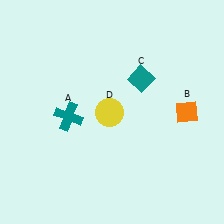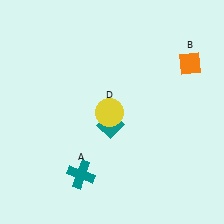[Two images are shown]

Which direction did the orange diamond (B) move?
The orange diamond (B) moved up.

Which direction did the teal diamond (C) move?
The teal diamond (C) moved down.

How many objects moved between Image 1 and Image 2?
3 objects moved between the two images.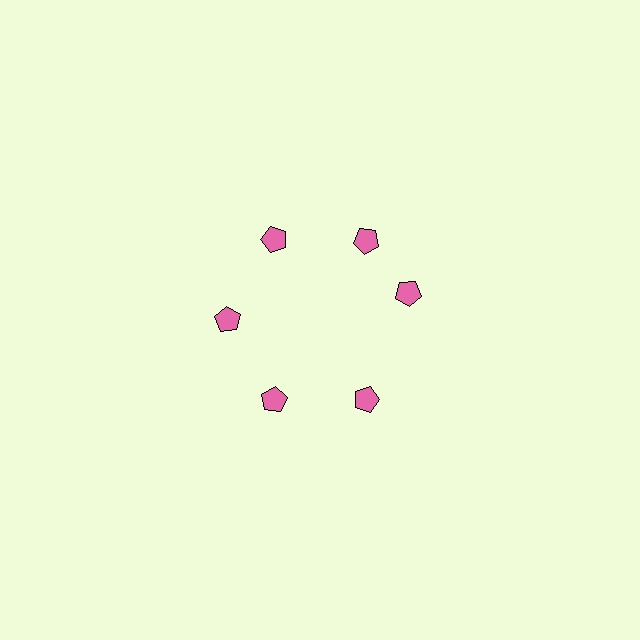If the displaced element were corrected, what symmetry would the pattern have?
It would have 6-fold rotational symmetry — the pattern would map onto itself every 60 degrees.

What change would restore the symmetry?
The symmetry would be restored by rotating it back into even spacing with its neighbors so that all 6 pentagons sit at equal angles and equal distance from the center.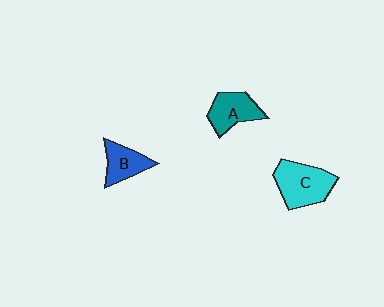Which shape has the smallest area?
Shape B (blue).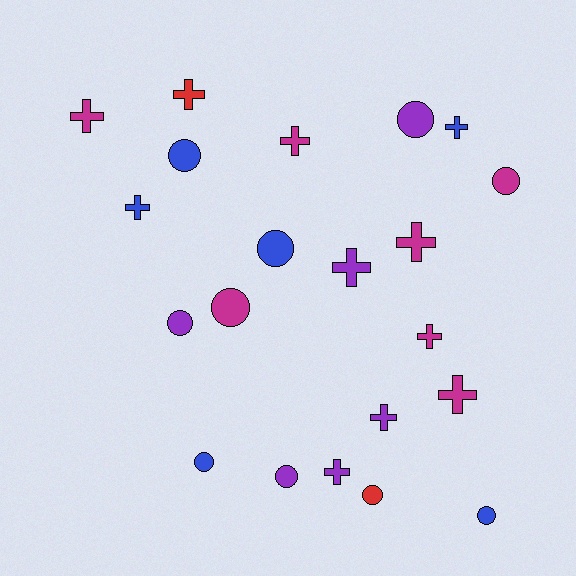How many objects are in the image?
There are 21 objects.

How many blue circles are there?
There are 4 blue circles.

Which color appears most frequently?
Magenta, with 7 objects.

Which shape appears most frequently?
Cross, with 11 objects.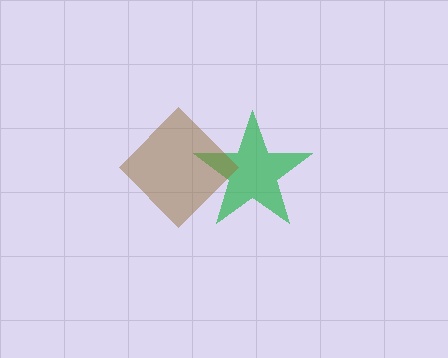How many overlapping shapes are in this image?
There are 2 overlapping shapes in the image.